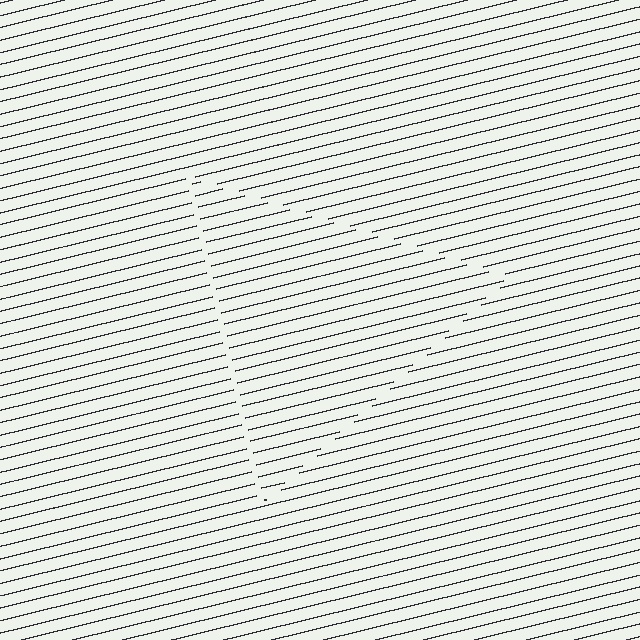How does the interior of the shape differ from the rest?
The interior of the shape contains the same grating, shifted by half a period — the contour is defined by the phase discontinuity where line-ends from the inner and outer gratings abut.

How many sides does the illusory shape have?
3 sides — the line-ends trace a triangle.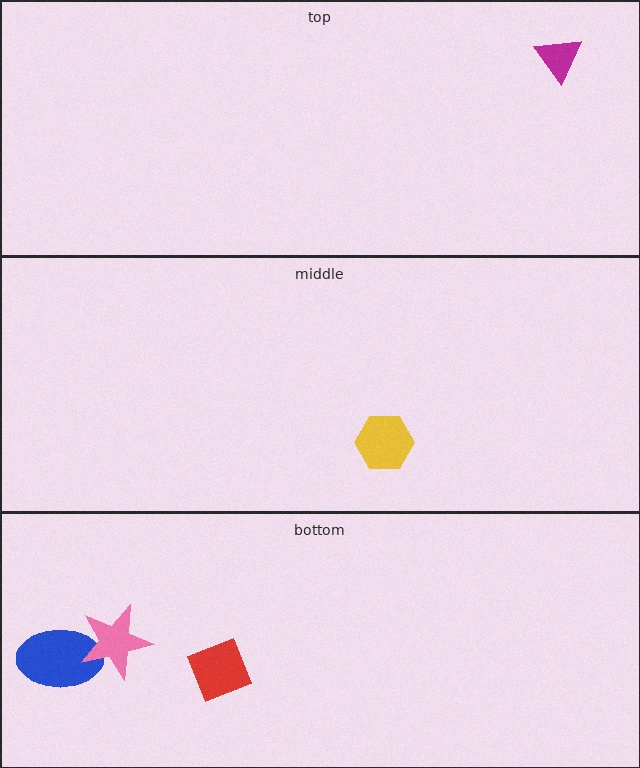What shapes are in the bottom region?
The blue ellipse, the red diamond, the pink star.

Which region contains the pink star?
The bottom region.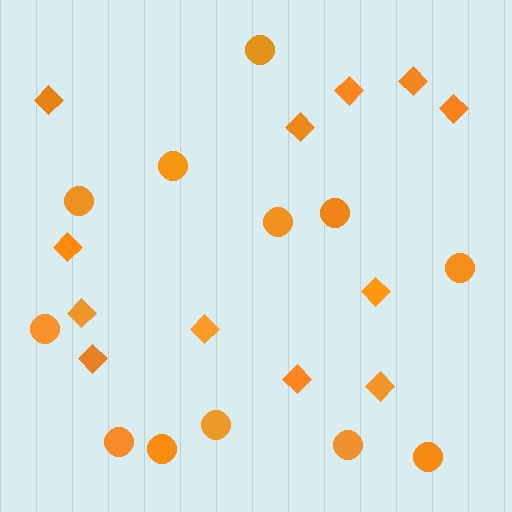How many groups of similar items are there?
There are 2 groups: one group of diamonds (12) and one group of circles (12).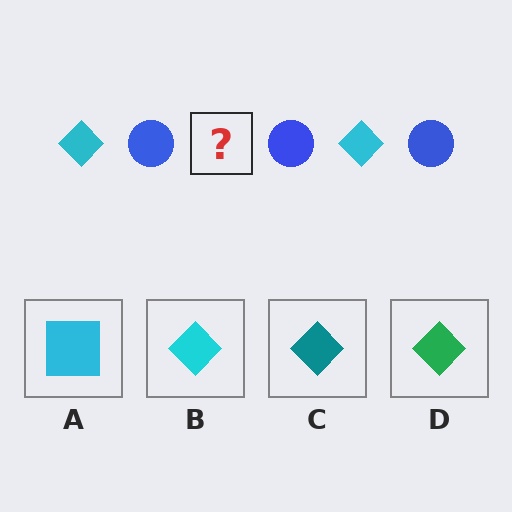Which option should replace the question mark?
Option B.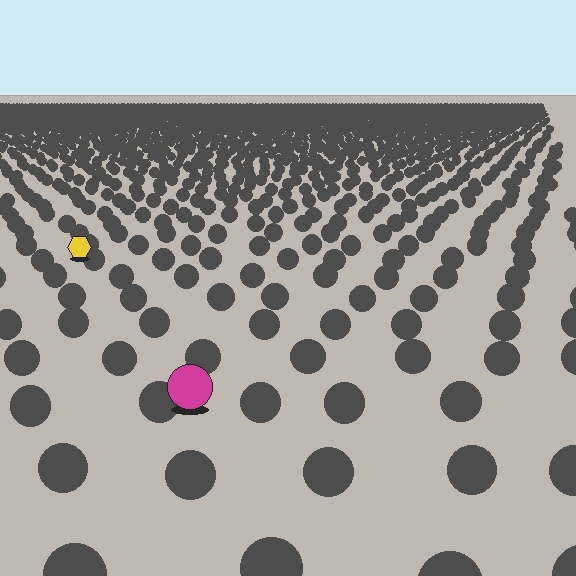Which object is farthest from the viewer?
The yellow hexagon is farthest from the viewer. It appears smaller and the ground texture around it is denser.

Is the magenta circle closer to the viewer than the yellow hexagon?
Yes. The magenta circle is closer — you can tell from the texture gradient: the ground texture is coarser near it.